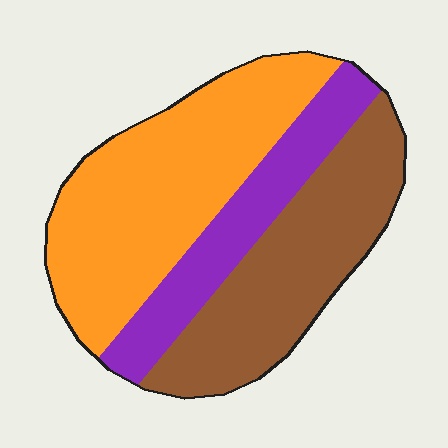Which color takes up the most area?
Orange, at roughly 45%.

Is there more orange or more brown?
Orange.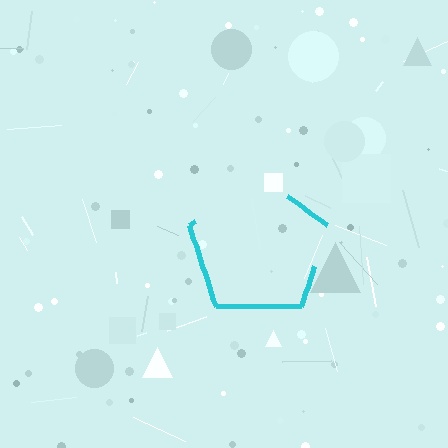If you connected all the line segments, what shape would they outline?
They would outline a pentagon.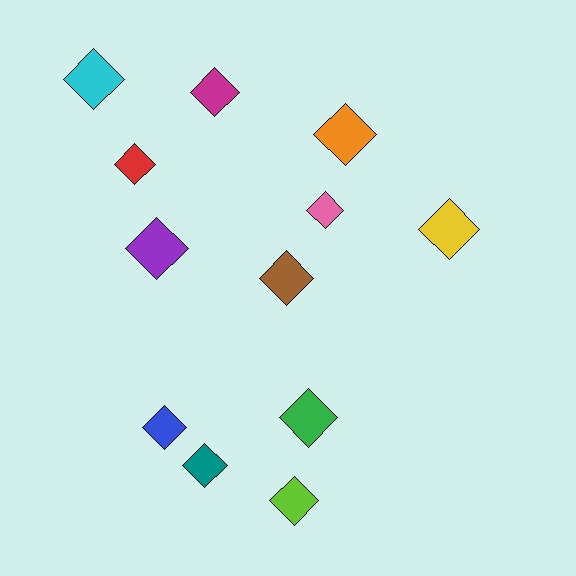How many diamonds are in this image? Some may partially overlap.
There are 12 diamonds.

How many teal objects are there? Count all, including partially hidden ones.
There is 1 teal object.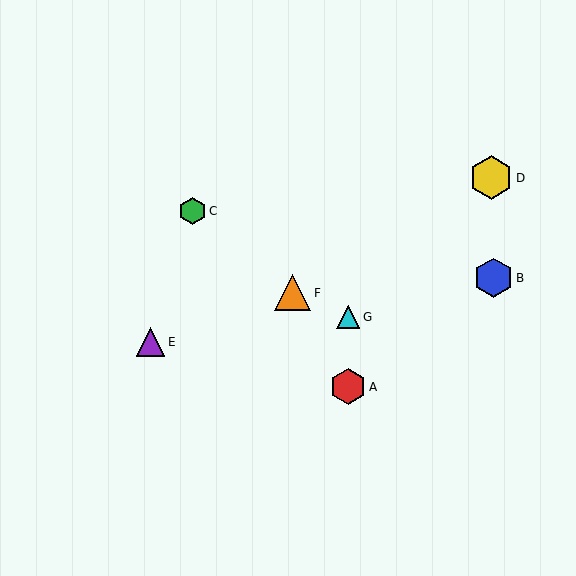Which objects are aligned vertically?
Objects A, G are aligned vertically.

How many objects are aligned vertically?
2 objects (A, G) are aligned vertically.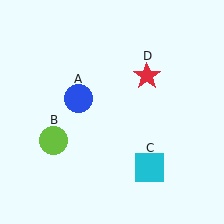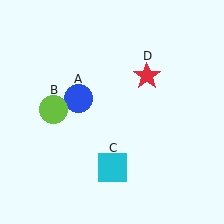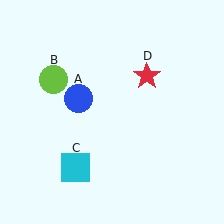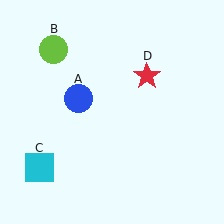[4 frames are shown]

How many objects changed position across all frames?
2 objects changed position: lime circle (object B), cyan square (object C).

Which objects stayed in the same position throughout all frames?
Blue circle (object A) and red star (object D) remained stationary.